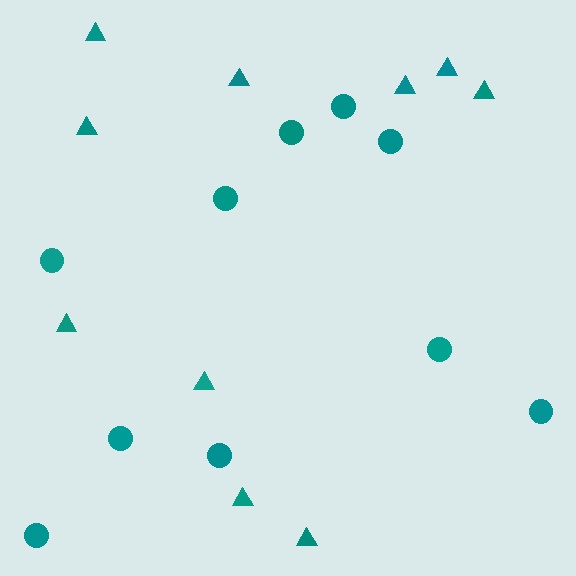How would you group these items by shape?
There are 2 groups: one group of triangles (10) and one group of circles (10).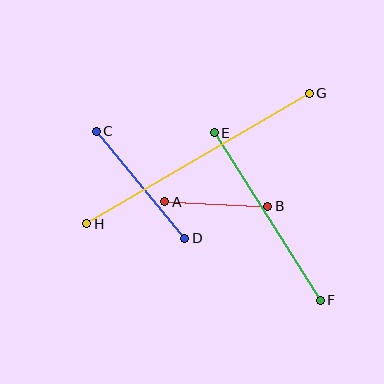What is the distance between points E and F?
The distance is approximately 198 pixels.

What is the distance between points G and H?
The distance is approximately 258 pixels.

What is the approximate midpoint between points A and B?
The midpoint is at approximately (216, 204) pixels.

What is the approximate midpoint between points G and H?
The midpoint is at approximately (198, 158) pixels.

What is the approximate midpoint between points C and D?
The midpoint is at approximately (141, 185) pixels.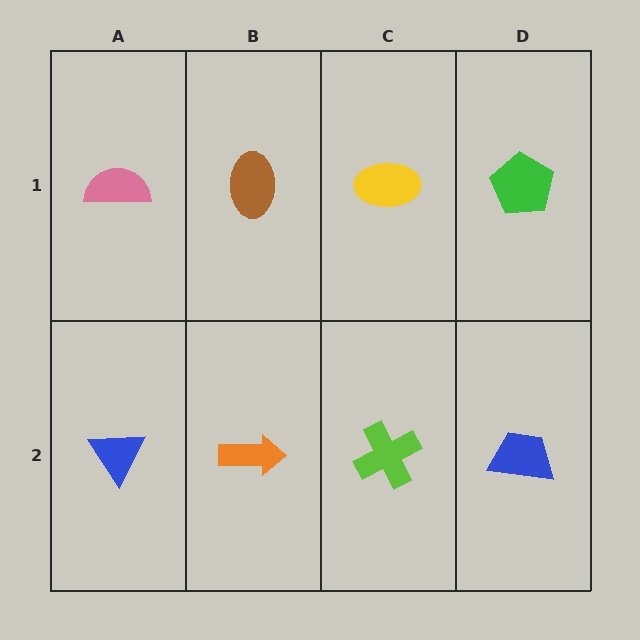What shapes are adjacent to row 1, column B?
An orange arrow (row 2, column B), a pink semicircle (row 1, column A), a yellow ellipse (row 1, column C).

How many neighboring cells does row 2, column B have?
3.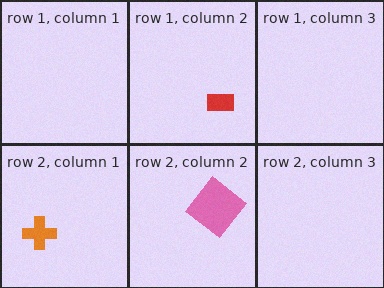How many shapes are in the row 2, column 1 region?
1.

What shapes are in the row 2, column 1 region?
The orange cross.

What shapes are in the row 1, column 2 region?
The red rectangle.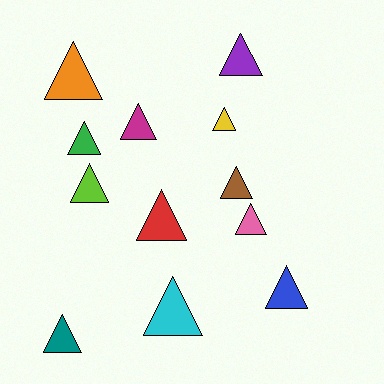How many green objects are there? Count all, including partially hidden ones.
There is 1 green object.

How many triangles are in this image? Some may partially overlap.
There are 12 triangles.